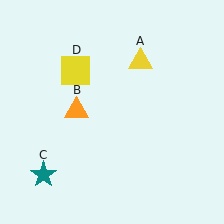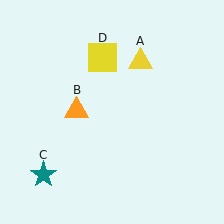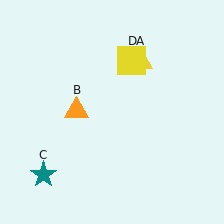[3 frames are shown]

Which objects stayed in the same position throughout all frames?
Yellow triangle (object A) and orange triangle (object B) and teal star (object C) remained stationary.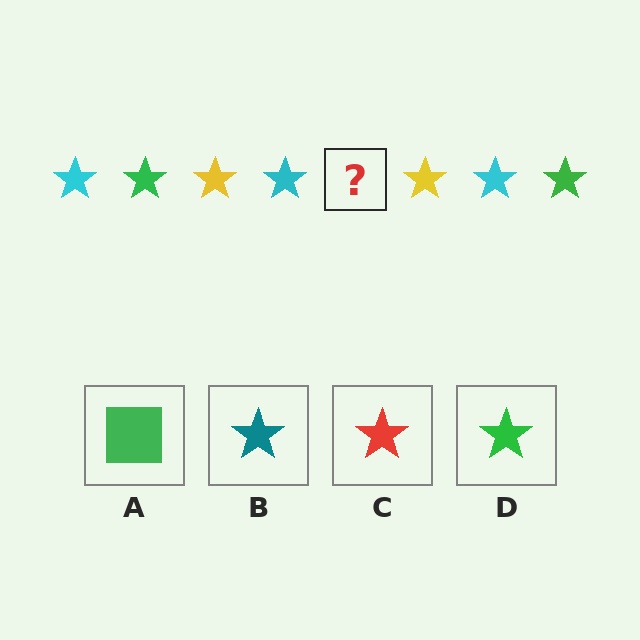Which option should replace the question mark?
Option D.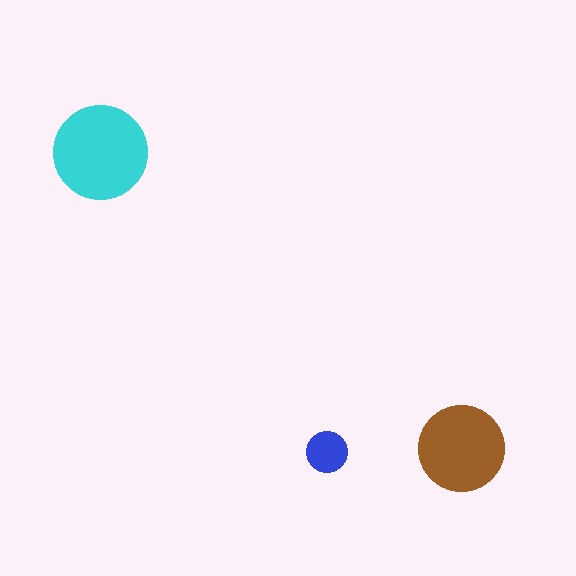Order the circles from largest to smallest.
the cyan one, the brown one, the blue one.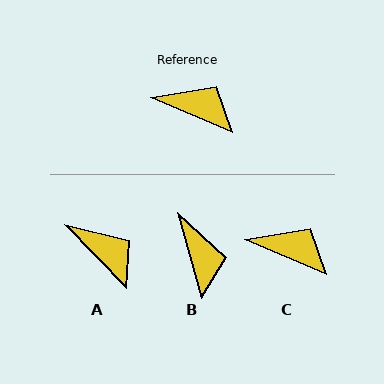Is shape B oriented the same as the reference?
No, it is off by about 51 degrees.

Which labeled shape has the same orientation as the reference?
C.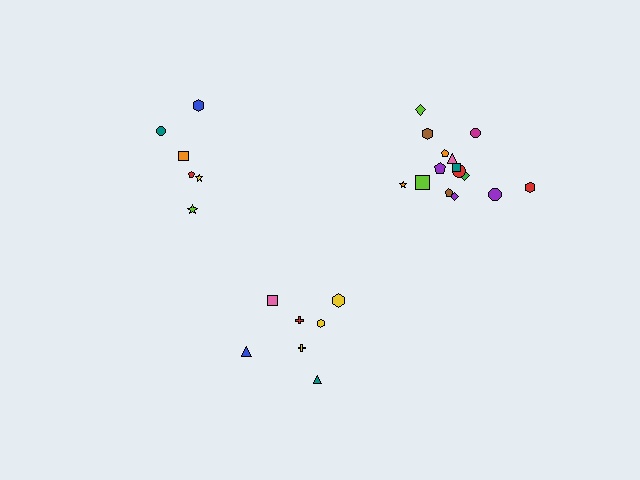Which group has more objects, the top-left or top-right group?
The top-right group.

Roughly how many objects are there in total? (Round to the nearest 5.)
Roughly 30 objects in total.